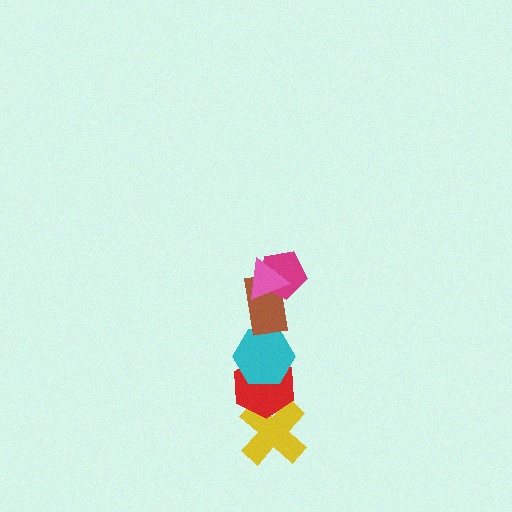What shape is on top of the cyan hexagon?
The brown rectangle is on top of the cyan hexagon.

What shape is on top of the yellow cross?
The red hexagon is on top of the yellow cross.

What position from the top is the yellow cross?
The yellow cross is 6th from the top.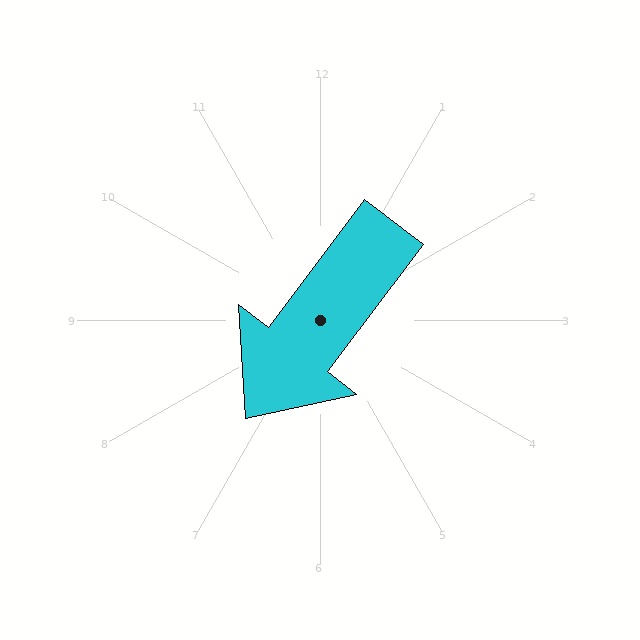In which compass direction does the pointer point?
Southwest.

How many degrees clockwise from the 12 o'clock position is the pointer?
Approximately 217 degrees.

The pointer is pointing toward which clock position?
Roughly 7 o'clock.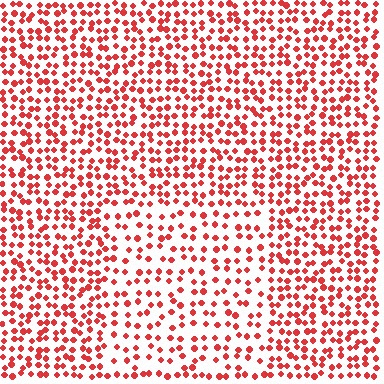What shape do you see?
I see a rectangle.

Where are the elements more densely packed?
The elements are more densely packed outside the rectangle boundary.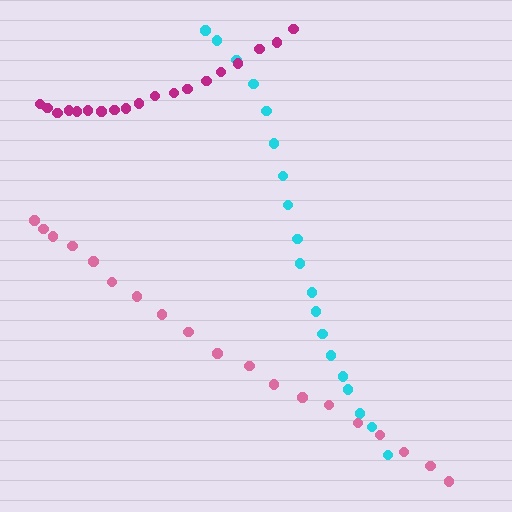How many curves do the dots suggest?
There are 3 distinct paths.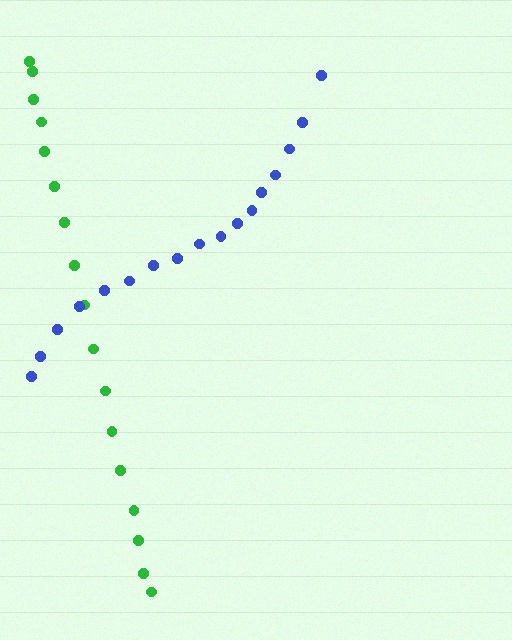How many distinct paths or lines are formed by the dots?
There are 2 distinct paths.